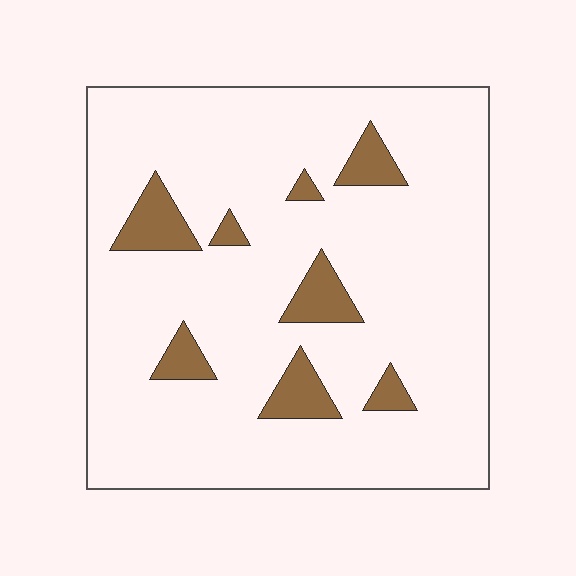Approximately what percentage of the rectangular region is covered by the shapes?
Approximately 10%.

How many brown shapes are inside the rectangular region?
8.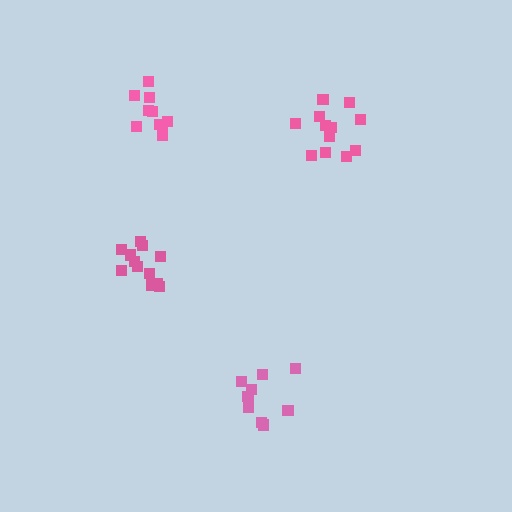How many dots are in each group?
Group 1: 10 dots, Group 2: 12 dots, Group 3: 12 dots, Group 4: 10 dots (44 total).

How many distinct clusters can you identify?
There are 4 distinct clusters.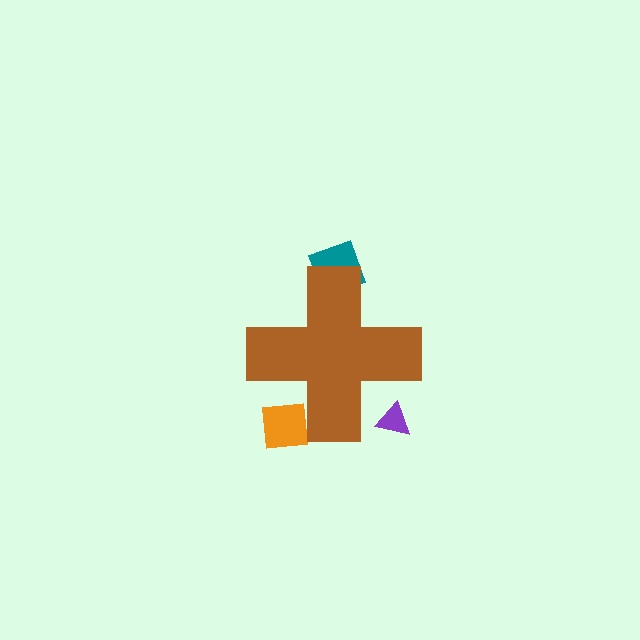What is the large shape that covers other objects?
A brown cross.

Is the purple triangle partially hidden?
Yes, the purple triangle is partially hidden behind the brown cross.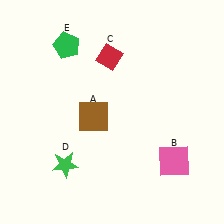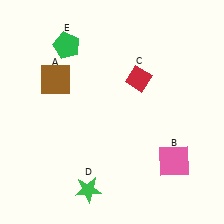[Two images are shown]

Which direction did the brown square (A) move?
The brown square (A) moved left.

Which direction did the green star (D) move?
The green star (D) moved down.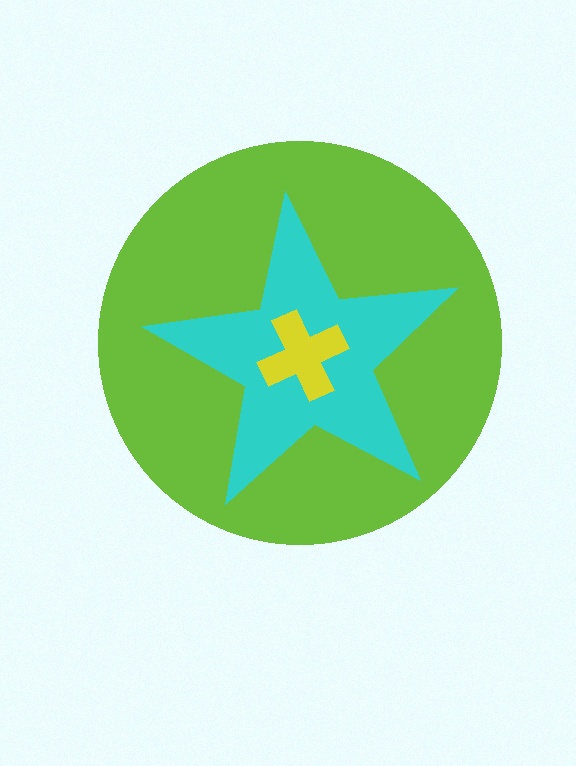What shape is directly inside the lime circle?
The cyan star.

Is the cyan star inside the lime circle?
Yes.